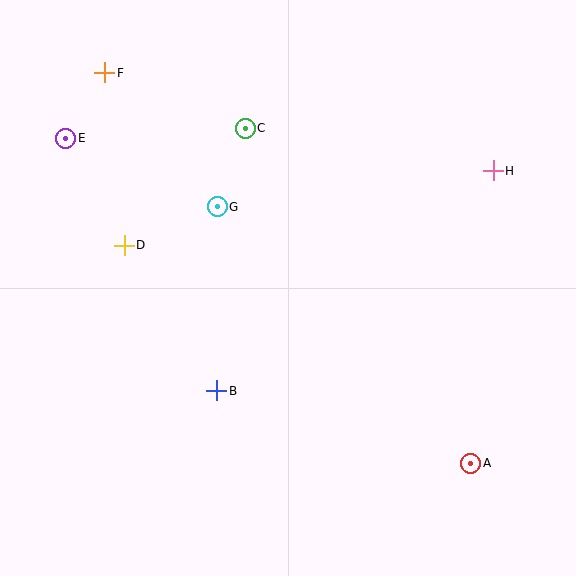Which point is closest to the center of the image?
Point G at (217, 207) is closest to the center.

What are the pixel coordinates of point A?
Point A is at (471, 463).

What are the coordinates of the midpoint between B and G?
The midpoint between B and G is at (217, 299).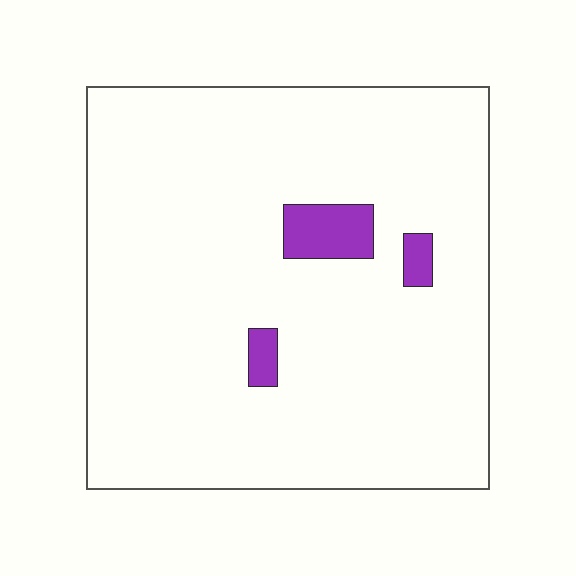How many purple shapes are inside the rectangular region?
3.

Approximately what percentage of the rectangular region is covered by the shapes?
Approximately 5%.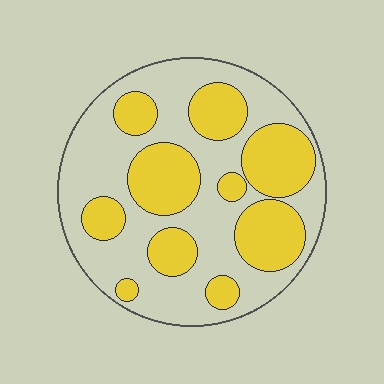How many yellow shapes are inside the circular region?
10.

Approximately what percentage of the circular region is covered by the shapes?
Approximately 40%.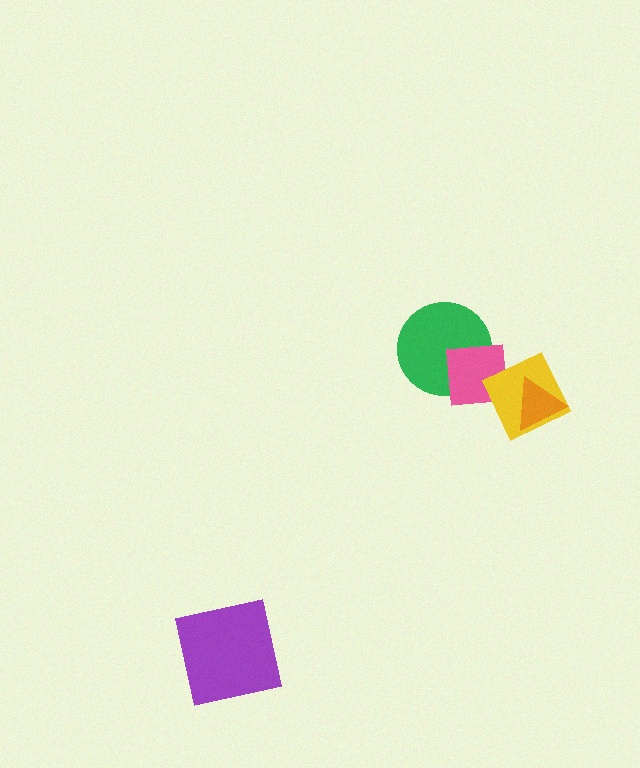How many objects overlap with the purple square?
0 objects overlap with the purple square.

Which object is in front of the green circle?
The pink square is in front of the green circle.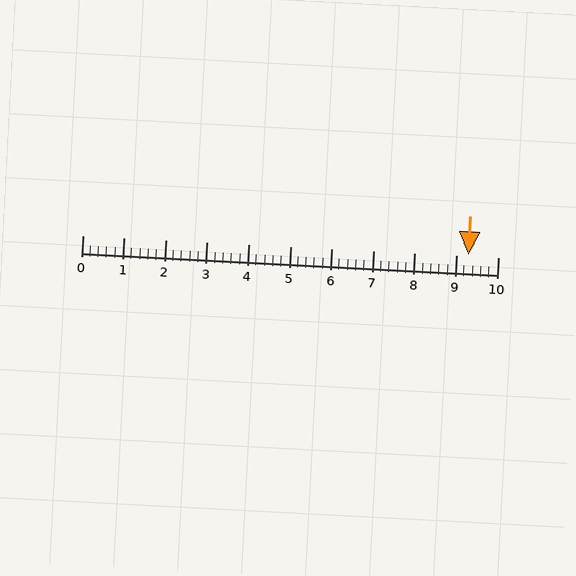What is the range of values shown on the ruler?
The ruler shows values from 0 to 10.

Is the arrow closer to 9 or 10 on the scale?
The arrow is closer to 9.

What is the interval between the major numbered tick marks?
The major tick marks are spaced 1 units apart.